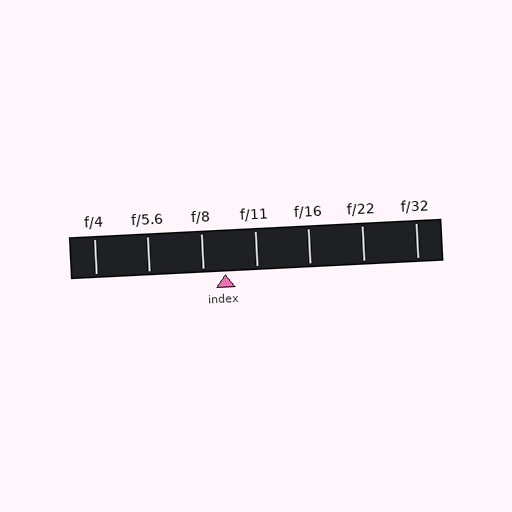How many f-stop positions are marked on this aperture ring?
There are 7 f-stop positions marked.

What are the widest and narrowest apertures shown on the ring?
The widest aperture shown is f/4 and the narrowest is f/32.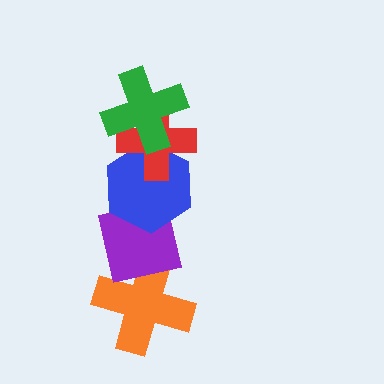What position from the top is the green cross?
The green cross is 1st from the top.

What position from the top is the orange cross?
The orange cross is 5th from the top.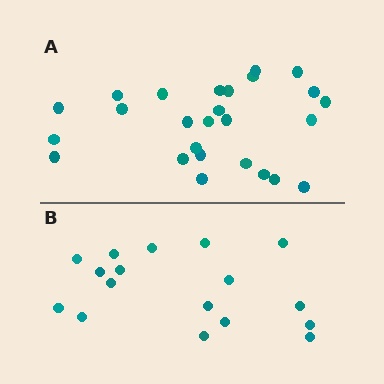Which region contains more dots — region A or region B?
Region A (the top region) has more dots.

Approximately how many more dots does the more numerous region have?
Region A has roughly 8 or so more dots than region B.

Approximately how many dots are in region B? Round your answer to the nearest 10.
About 20 dots. (The exact count is 17, which rounds to 20.)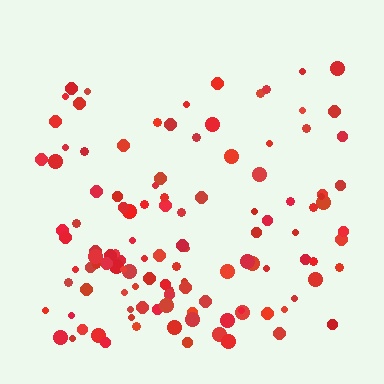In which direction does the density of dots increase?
From top to bottom, with the bottom side densest.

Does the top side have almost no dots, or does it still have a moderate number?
Still a moderate number, just noticeably fewer than the bottom.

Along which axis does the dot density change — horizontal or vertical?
Vertical.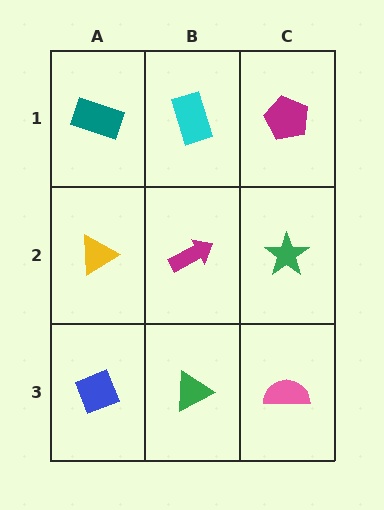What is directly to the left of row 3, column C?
A green triangle.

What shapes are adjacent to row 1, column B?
A magenta arrow (row 2, column B), a teal rectangle (row 1, column A), a magenta pentagon (row 1, column C).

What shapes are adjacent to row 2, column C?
A magenta pentagon (row 1, column C), a pink semicircle (row 3, column C), a magenta arrow (row 2, column B).